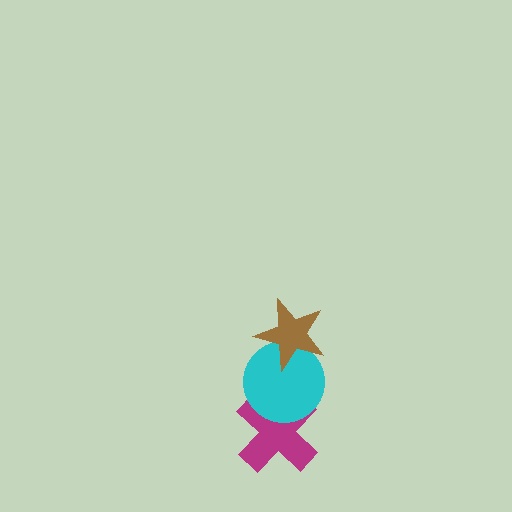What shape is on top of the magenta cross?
The cyan circle is on top of the magenta cross.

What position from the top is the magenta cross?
The magenta cross is 3rd from the top.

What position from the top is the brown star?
The brown star is 1st from the top.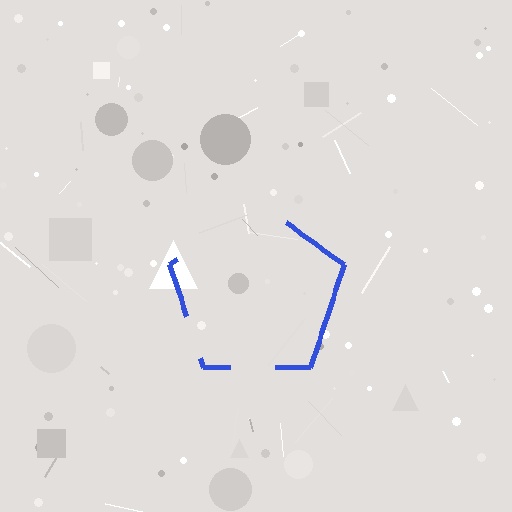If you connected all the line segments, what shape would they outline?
They would outline a pentagon.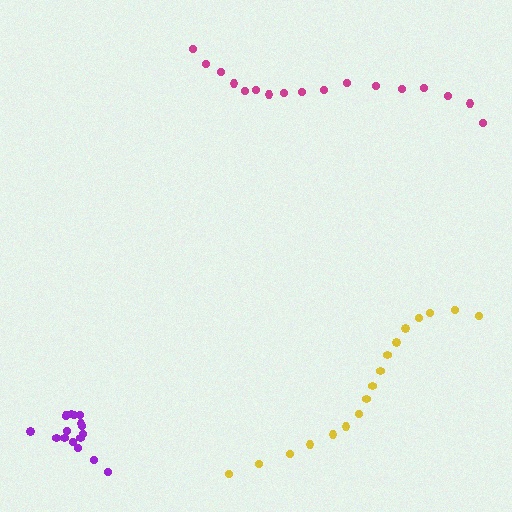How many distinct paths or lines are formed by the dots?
There are 3 distinct paths.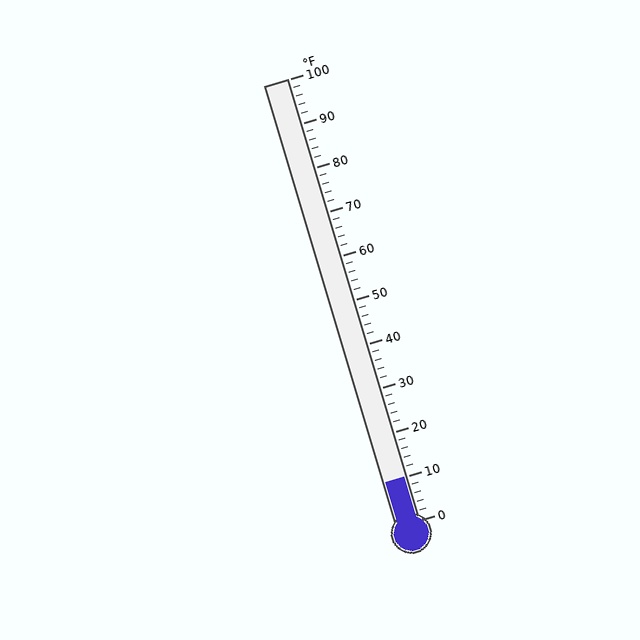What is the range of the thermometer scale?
The thermometer scale ranges from 0°F to 100°F.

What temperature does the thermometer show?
The thermometer shows approximately 10°F.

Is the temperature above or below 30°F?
The temperature is below 30°F.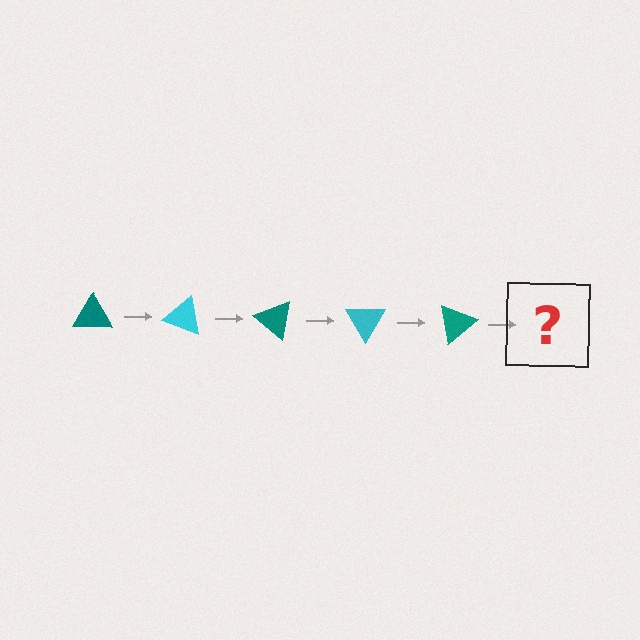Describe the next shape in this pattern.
It should be a cyan triangle, rotated 100 degrees from the start.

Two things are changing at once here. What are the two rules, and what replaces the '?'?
The two rules are that it rotates 20 degrees each step and the color cycles through teal and cyan. The '?' should be a cyan triangle, rotated 100 degrees from the start.